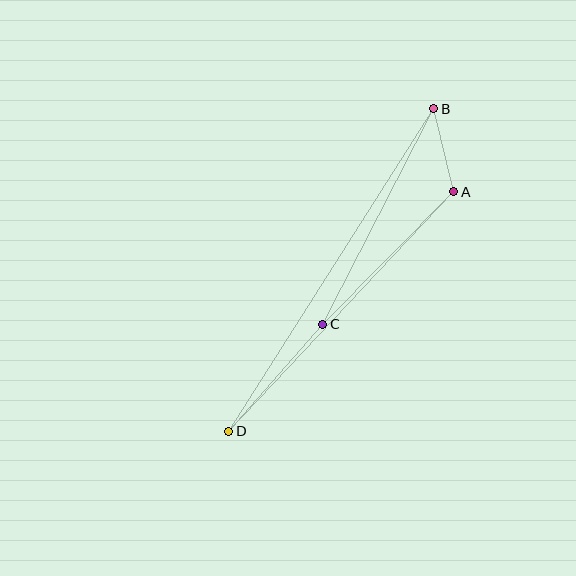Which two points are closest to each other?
Points A and B are closest to each other.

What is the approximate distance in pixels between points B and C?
The distance between B and C is approximately 242 pixels.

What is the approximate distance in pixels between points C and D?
The distance between C and D is approximately 142 pixels.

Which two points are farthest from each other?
Points B and D are farthest from each other.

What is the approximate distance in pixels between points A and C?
The distance between A and C is approximately 186 pixels.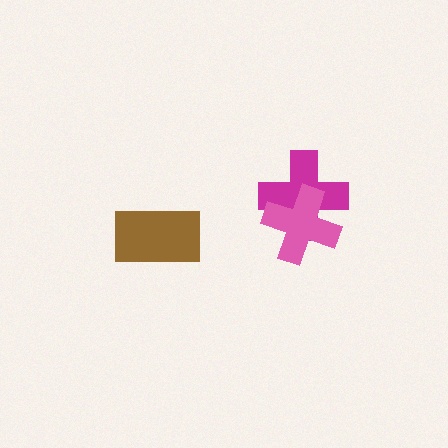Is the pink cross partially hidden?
No, no other shape covers it.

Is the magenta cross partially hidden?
Yes, it is partially covered by another shape.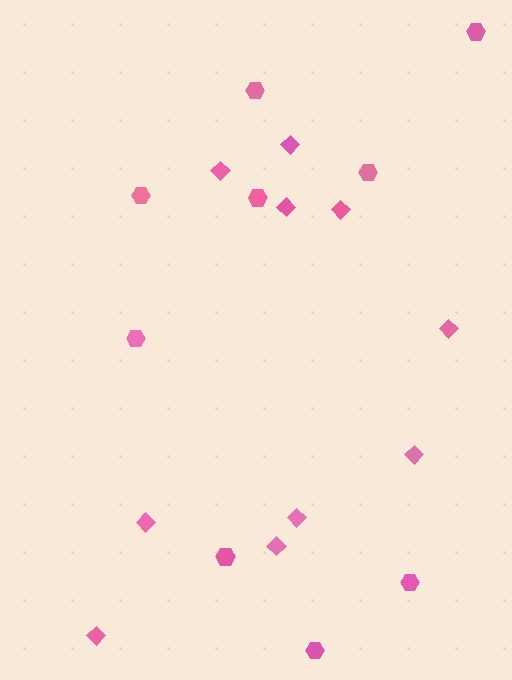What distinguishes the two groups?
There are 2 groups: one group of diamonds (10) and one group of hexagons (9).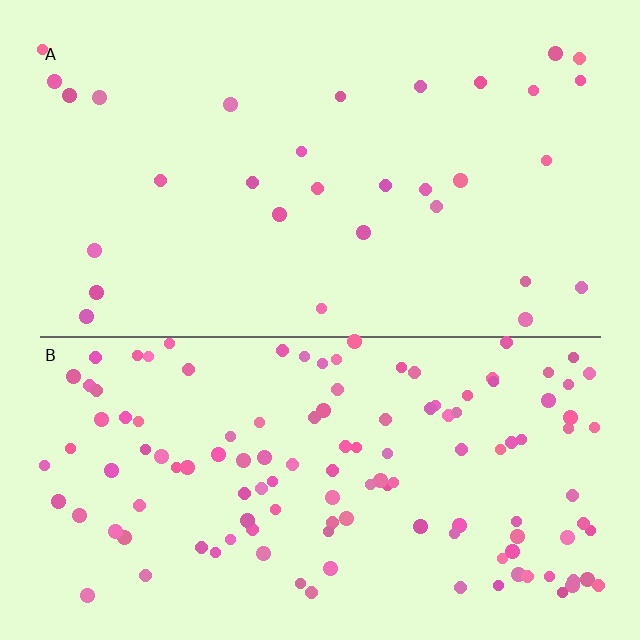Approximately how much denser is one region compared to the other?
Approximately 4.0× — region B over region A.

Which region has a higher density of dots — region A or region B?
B (the bottom).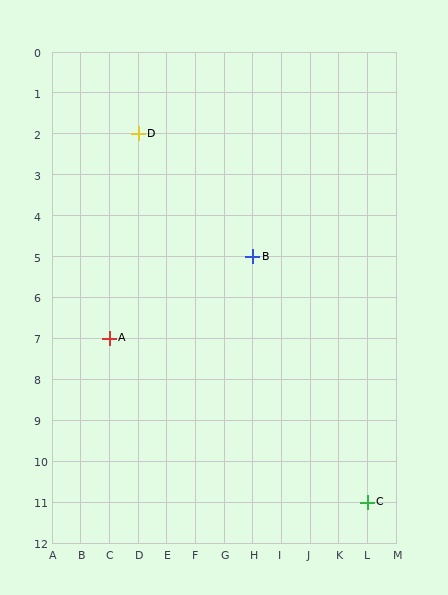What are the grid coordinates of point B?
Point B is at grid coordinates (H, 5).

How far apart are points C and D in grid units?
Points C and D are 8 columns and 9 rows apart (about 12.0 grid units diagonally).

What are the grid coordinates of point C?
Point C is at grid coordinates (L, 11).